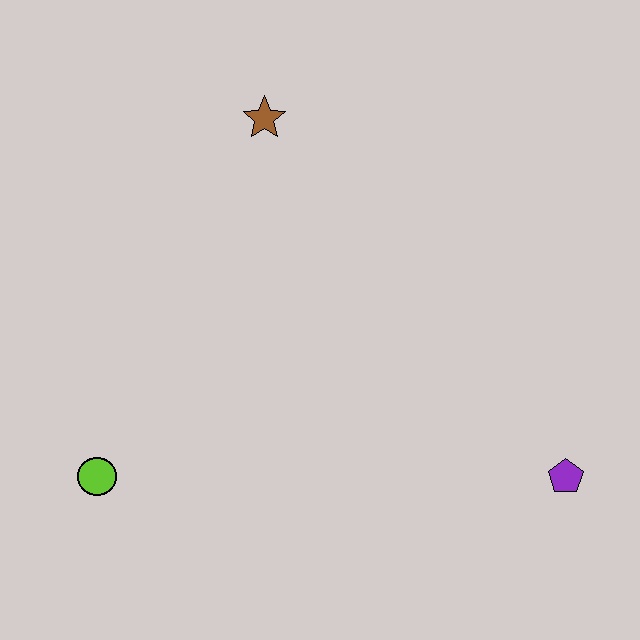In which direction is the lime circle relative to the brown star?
The lime circle is below the brown star.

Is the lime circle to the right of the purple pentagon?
No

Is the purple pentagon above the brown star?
No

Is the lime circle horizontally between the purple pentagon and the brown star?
No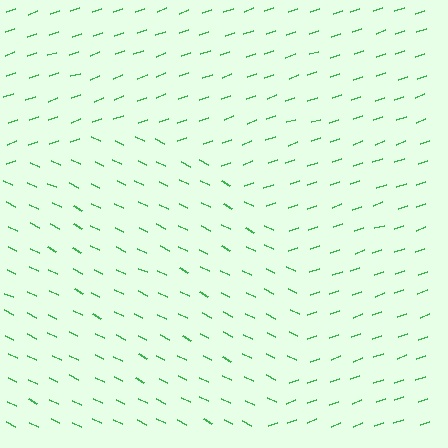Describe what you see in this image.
The image is filled with small green line segments. A circle region in the image has lines oriented differently from the surrounding lines, creating a visible texture boundary.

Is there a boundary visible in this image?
Yes, there is a texture boundary formed by a change in line orientation.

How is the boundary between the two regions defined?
The boundary is defined purely by a change in line orientation (approximately 45 degrees difference). All lines are the same color and thickness.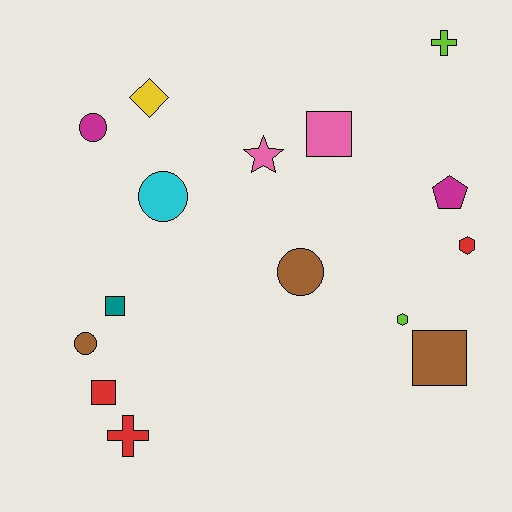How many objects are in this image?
There are 15 objects.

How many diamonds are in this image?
There is 1 diamond.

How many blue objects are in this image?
There are no blue objects.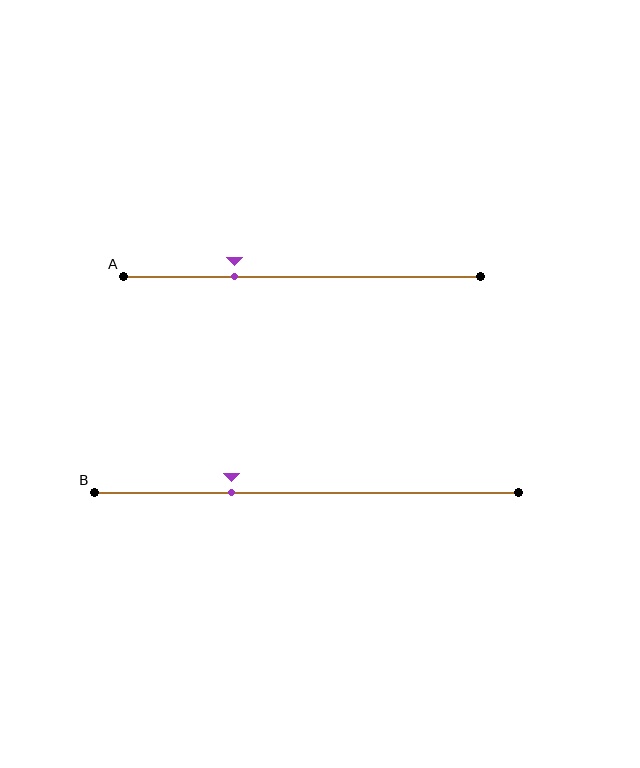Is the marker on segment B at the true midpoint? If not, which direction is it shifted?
No, the marker on segment B is shifted to the left by about 18% of the segment length.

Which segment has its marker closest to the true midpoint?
Segment B has its marker closest to the true midpoint.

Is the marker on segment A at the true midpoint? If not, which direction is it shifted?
No, the marker on segment A is shifted to the left by about 19% of the segment length.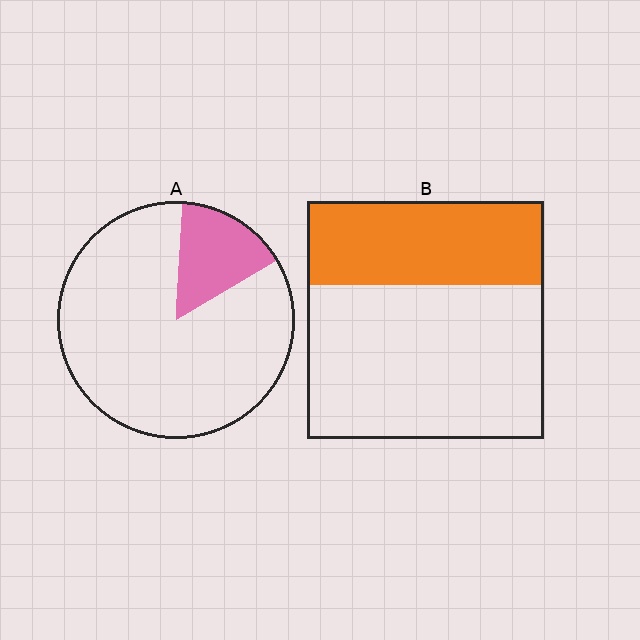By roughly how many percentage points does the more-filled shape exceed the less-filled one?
By roughly 20 percentage points (B over A).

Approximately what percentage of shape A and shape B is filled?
A is approximately 15% and B is approximately 35%.